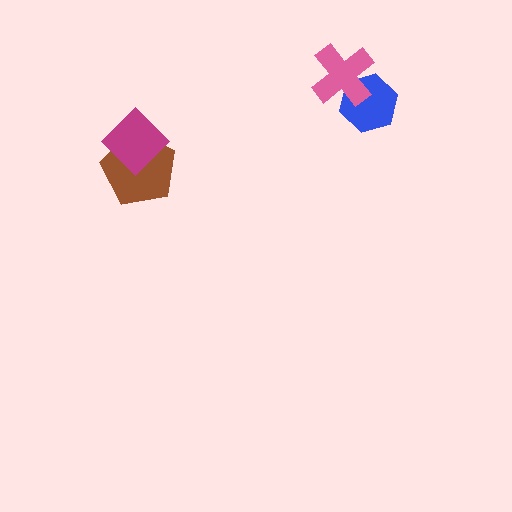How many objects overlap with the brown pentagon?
1 object overlaps with the brown pentagon.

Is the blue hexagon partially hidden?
Yes, it is partially covered by another shape.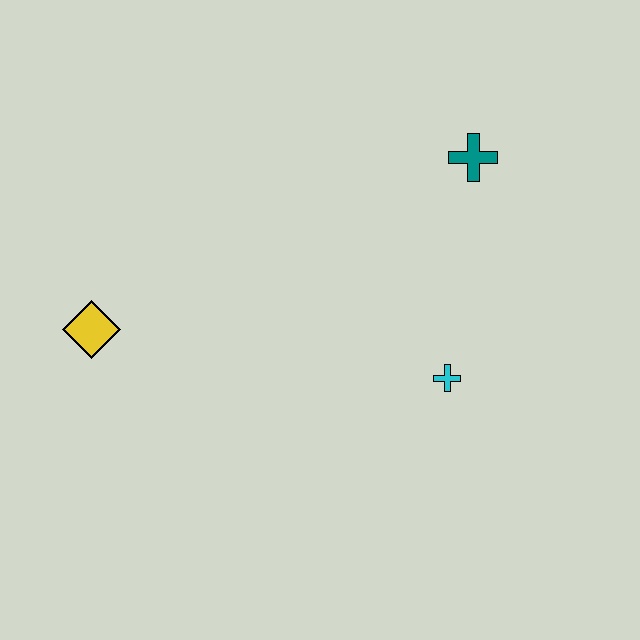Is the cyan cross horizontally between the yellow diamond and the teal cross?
Yes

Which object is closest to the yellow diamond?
The cyan cross is closest to the yellow diamond.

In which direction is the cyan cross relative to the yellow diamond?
The cyan cross is to the right of the yellow diamond.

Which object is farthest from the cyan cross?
The yellow diamond is farthest from the cyan cross.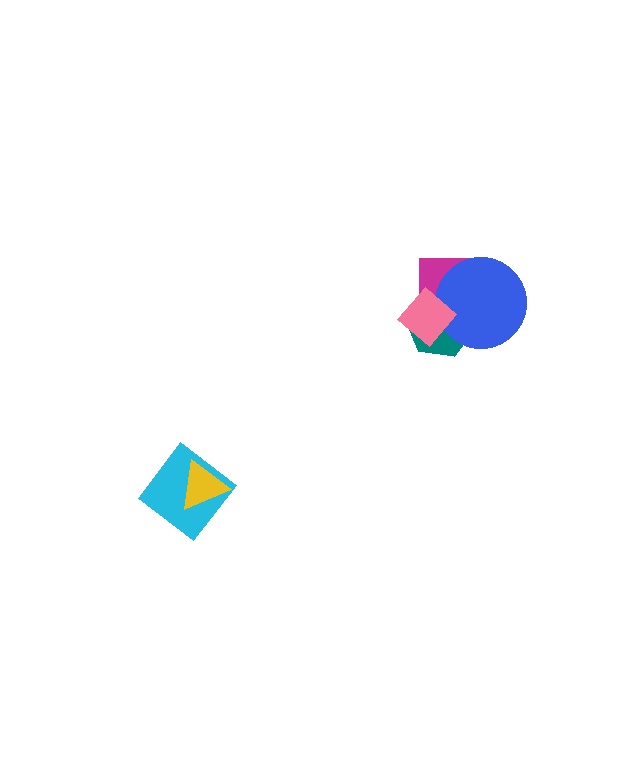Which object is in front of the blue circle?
The pink diamond is in front of the blue circle.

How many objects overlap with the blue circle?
3 objects overlap with the blue circle.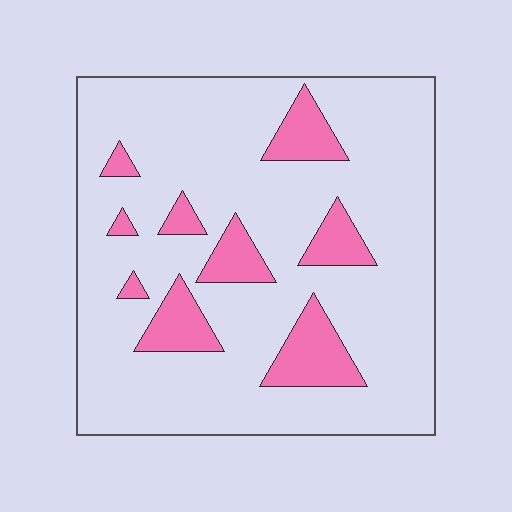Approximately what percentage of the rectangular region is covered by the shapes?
Approximately 15%.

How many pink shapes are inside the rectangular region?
9.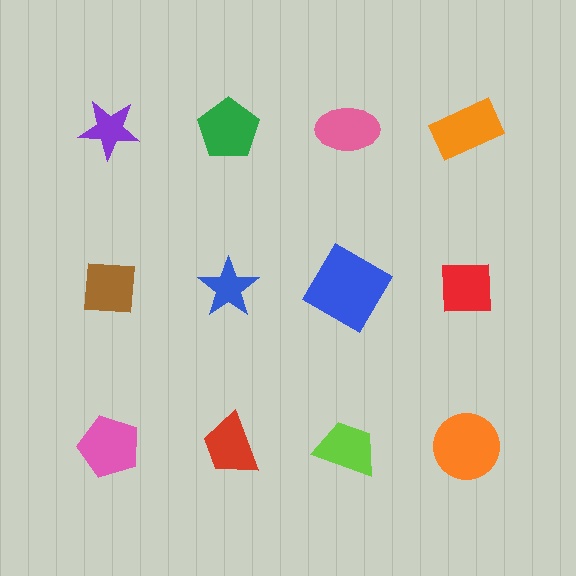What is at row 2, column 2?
A blue star.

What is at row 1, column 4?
An orange rectangle.